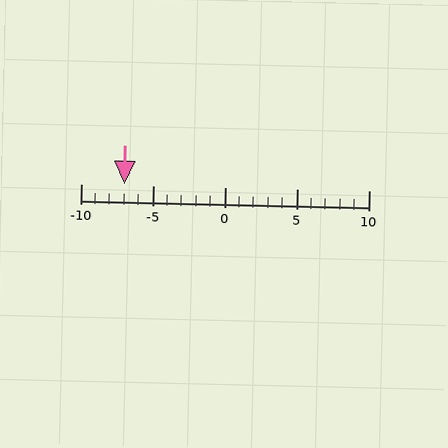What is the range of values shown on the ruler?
The ruler shows values from -10 to 10.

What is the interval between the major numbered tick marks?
The major tick marks are spaced 5 units apart.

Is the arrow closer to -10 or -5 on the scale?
The arrow is closer to -5.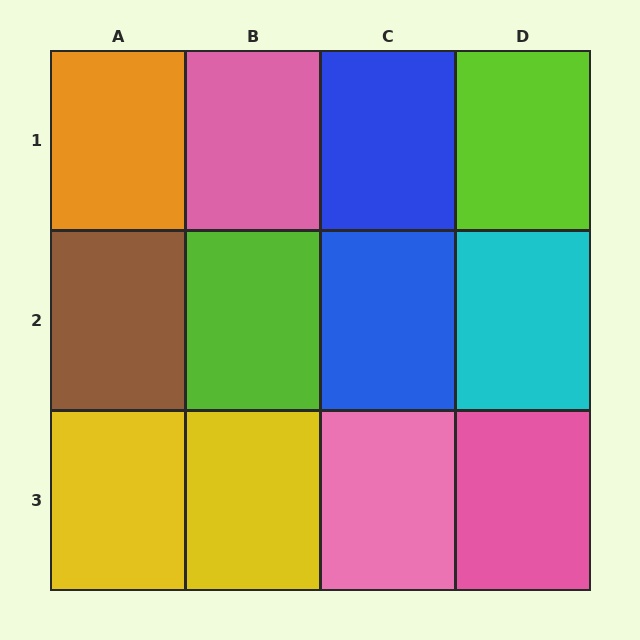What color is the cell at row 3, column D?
Pink.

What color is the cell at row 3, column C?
Pink.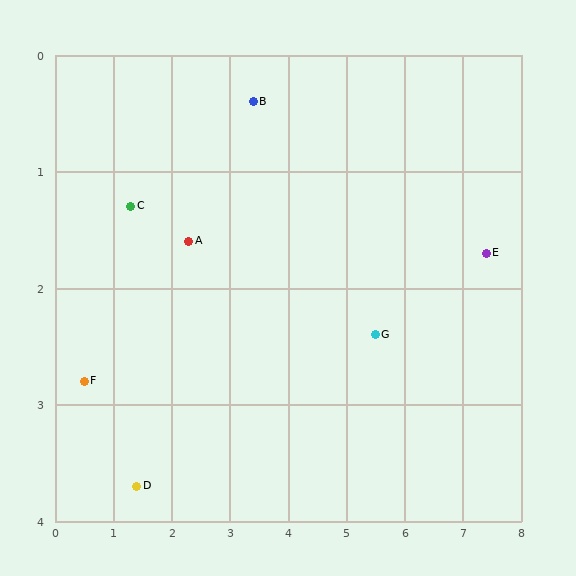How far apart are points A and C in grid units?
Points A and C are about 1.0 grid units apart.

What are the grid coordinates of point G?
Point G is at approximately (5.5, 2.4).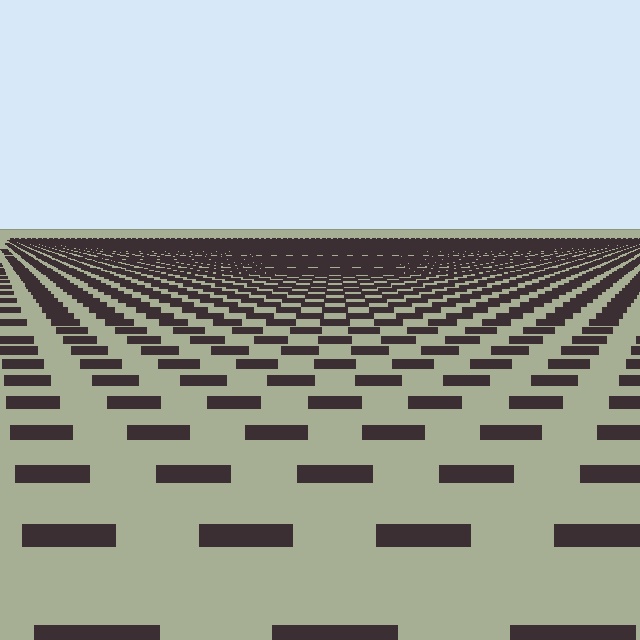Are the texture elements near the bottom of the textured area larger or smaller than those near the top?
Larger. Near the bottom, elements are closer to the viewer and appear at a bigger on-screen size.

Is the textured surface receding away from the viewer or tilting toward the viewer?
The surface is receding away from the viewer. Texture elements get smaller and denser toward the top.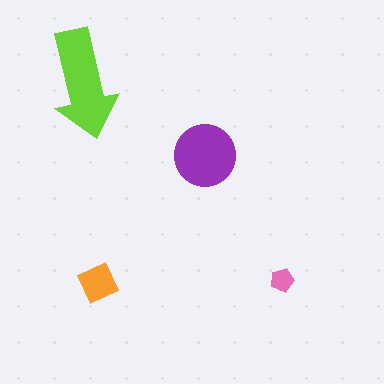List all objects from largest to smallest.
The lime arrow, the purple circle, the orange diamond, the pink pentagon.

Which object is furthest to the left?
The lime arrow is leftmost.